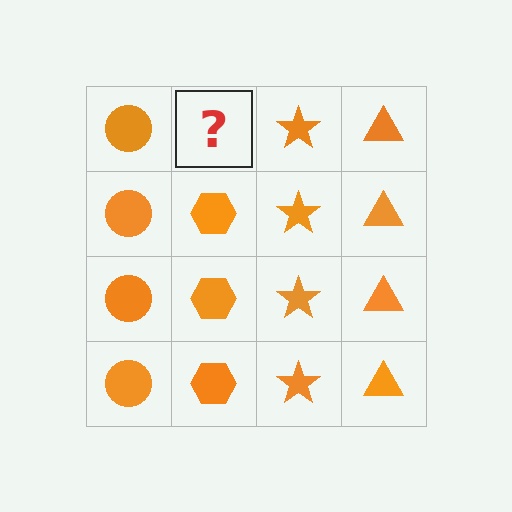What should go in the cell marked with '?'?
The missing cell should contain an orange hexagon.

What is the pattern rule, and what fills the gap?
The rule is that each column has a consistent shape. The gap should be filled with an orange hexagon.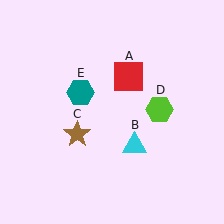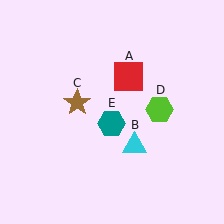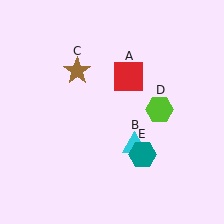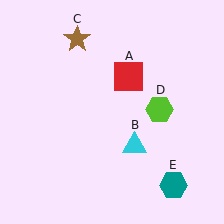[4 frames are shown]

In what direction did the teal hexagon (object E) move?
The teal hexagon (object E) moved down and to the right.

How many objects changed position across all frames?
2 objects changed position: brown star (object C), teal hexagon (object E).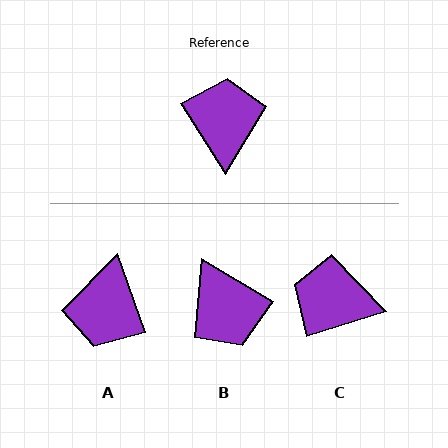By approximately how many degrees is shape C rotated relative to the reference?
Approximately 75 degrees counter-clockwise.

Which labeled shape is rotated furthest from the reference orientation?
A, about 166 degrees away.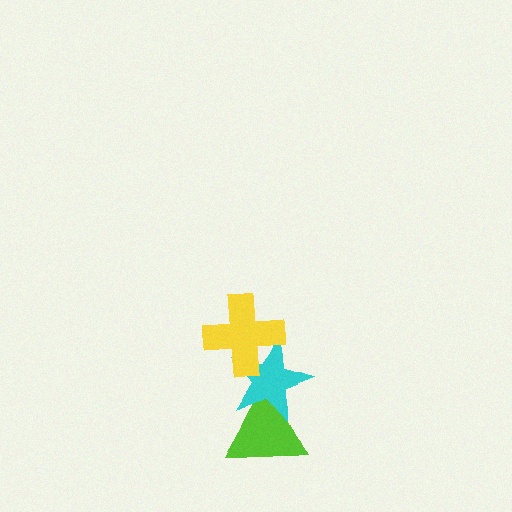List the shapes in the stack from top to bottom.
From top to bottom: the yellow cross, the cyan star, the lime triangle.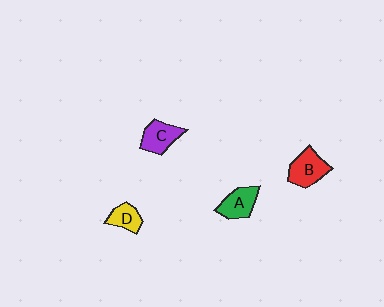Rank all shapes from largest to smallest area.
From largest to smallest: B (red), C (purple), A (green), D (yellow).